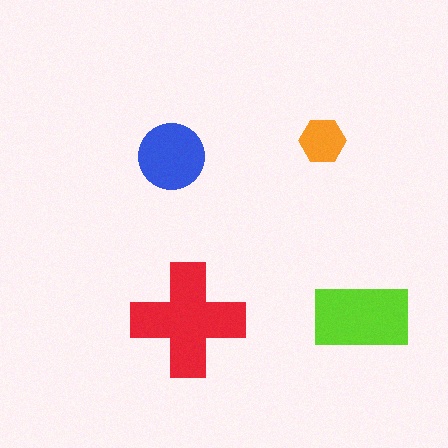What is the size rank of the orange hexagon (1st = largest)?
4th.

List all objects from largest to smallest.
The red cross, the lime rectangle, the blue circle, the orange hexagon.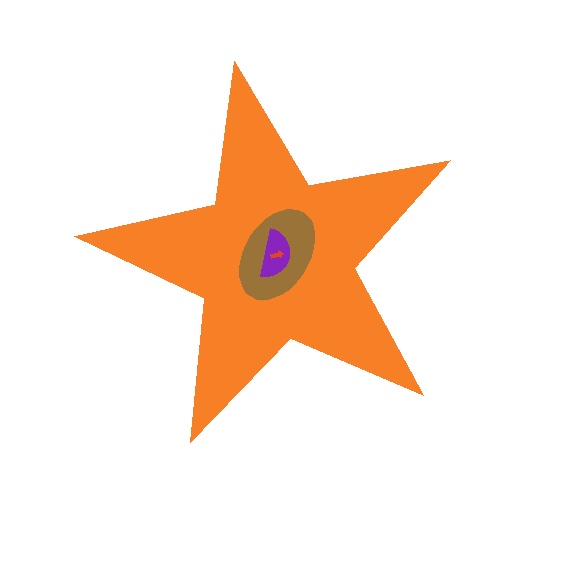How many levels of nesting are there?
4.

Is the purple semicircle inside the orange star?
Yes.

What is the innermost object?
The red arrow.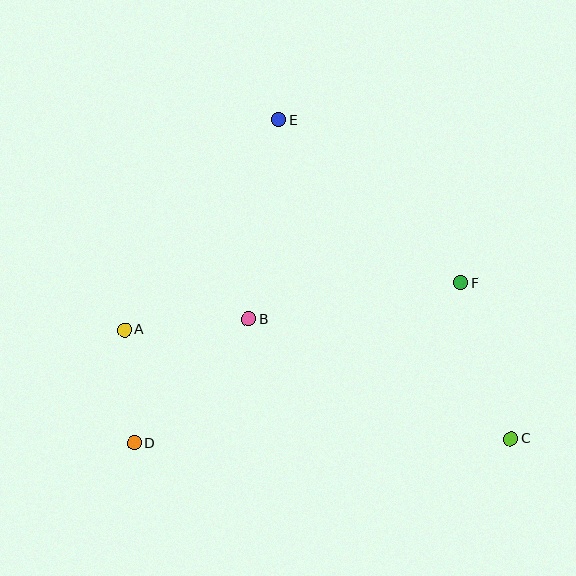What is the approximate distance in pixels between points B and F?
The distance between B and F is approximately 215 pixels.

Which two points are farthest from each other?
Points A and C are farthest from each other.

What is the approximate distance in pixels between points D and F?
The distance between D and F is approximately 364 pixels.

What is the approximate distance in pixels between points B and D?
The distance between B and D is approximately 169 pixels.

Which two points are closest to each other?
Points A and D are closest to each other.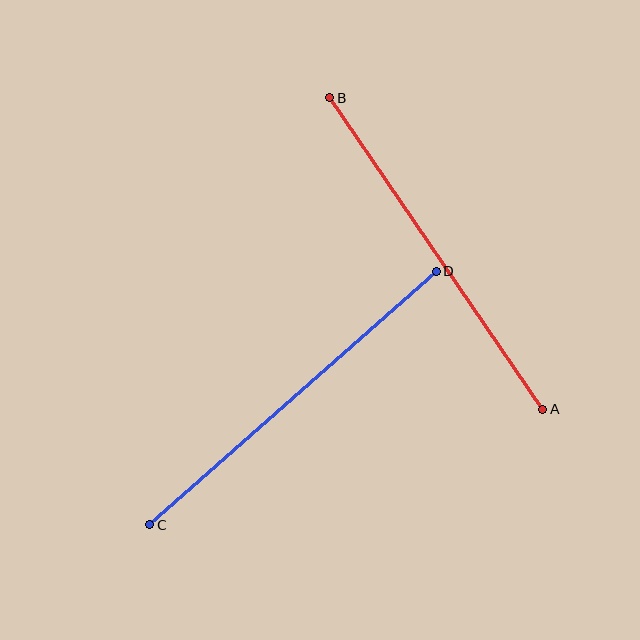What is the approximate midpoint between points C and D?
The midpoint is at approximately (293, 398) pixels.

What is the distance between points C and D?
The distance is approximately 383 pixels.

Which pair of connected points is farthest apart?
Points C and D are farthest apart.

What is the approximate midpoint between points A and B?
The midpoint is at approximately (436, 254) pixels.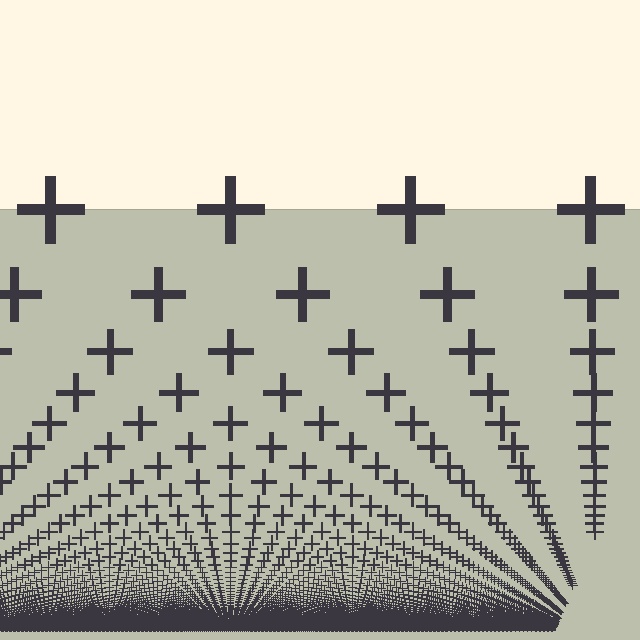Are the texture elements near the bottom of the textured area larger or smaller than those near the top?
Smaller. The gradient is inverted — elements near the bottom are smaller and denser.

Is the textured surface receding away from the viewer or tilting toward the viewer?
The surface appears to tilt toward the viewer. Texture elements get larger and sparser toward the top.